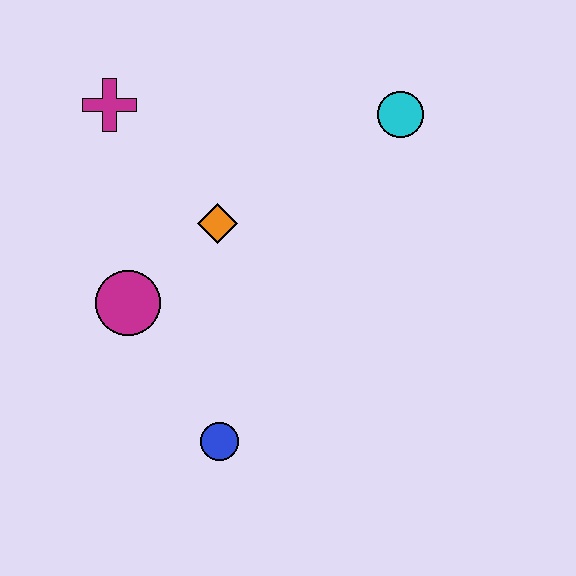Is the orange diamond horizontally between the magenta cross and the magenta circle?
No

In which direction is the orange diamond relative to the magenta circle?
The orange diamond is to the right of the magenta circle.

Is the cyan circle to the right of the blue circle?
Yes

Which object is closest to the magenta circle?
The orange diamond is closest to the magenta circle.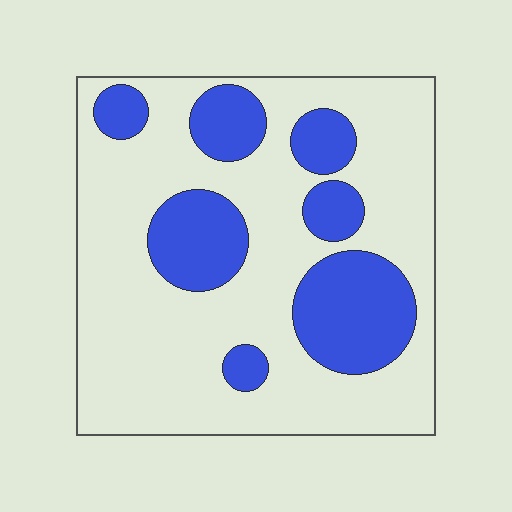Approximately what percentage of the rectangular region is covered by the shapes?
Approximately 30%.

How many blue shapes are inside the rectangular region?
7.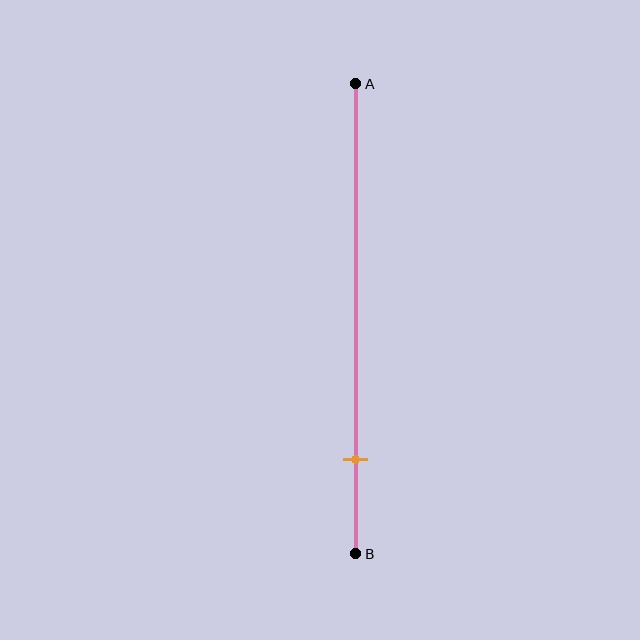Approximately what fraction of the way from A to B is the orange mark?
The orange mark is approximately 80% of the way from A to B.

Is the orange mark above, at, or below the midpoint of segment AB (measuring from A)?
The orange mark is below the midpoint of segment AB.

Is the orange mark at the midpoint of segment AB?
No, the mark is at about 80% from A, not at the 50% midpoint.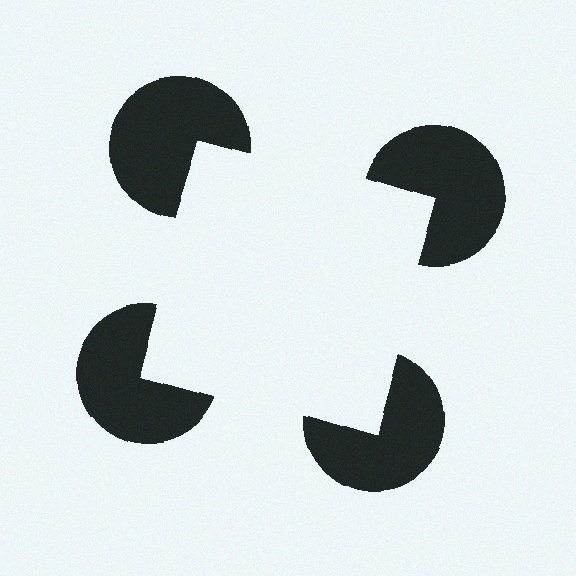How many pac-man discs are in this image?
There are 4 — one at each vertex of the illusory square.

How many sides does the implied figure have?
4 sides.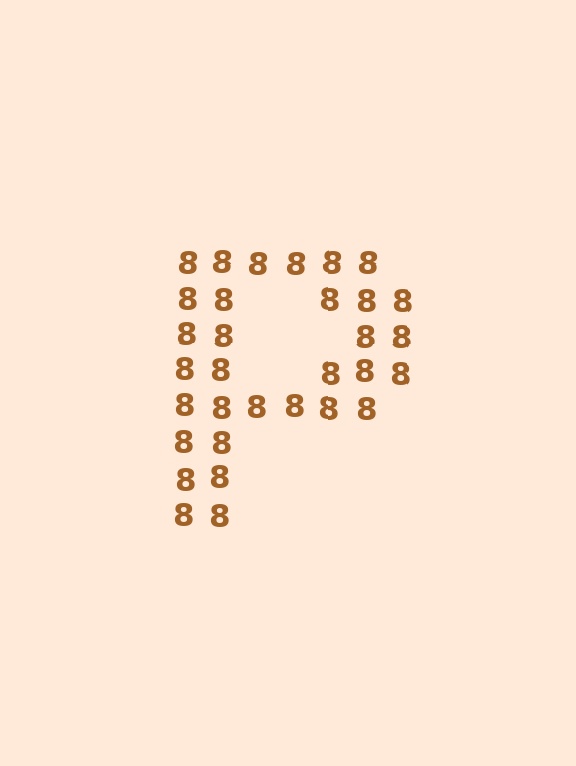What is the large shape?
The large shape is the letter P.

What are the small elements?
The small elements are digit 8's.